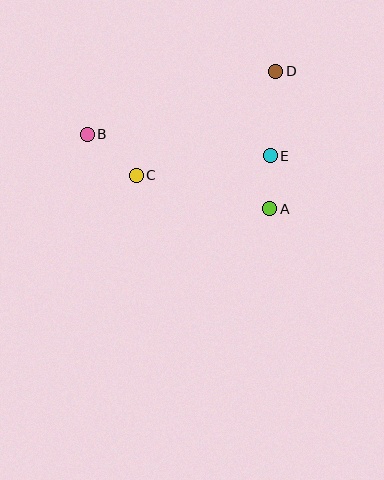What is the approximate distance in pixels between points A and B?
The distance between A and B is approximately 197 pixels.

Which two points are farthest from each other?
Points B and D are farthest from each other.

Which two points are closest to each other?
Points A and E are closest to each other.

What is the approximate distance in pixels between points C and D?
The distance between C and D is approximately 174 pixels.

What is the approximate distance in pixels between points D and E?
The distance between D and E is approximately 85 pixels.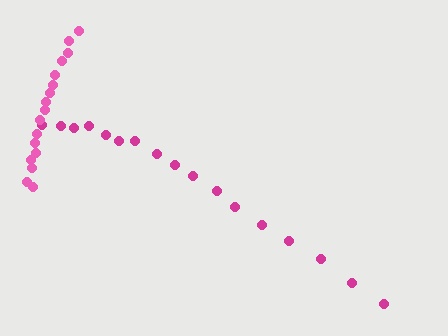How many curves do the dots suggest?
There are 2 distinct paths.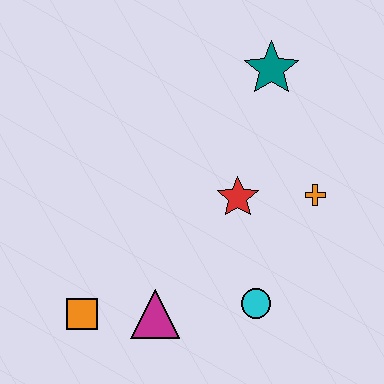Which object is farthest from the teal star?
The orange square is farthest from the teal star.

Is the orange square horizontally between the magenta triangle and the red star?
No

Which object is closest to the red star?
The orange cross is closest to the red star.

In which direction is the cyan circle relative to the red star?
The cyan circle is below the red star.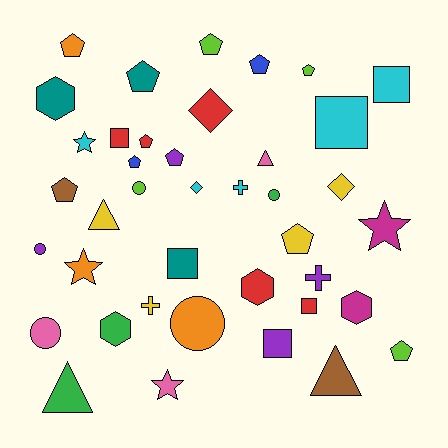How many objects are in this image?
There are 40 objects.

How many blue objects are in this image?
There are 2 blue objects.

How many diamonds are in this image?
There are 3 diamonds.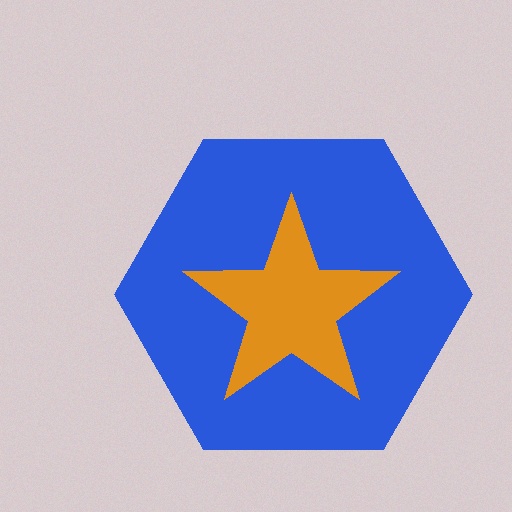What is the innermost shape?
The orange star.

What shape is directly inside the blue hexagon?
The orange star.